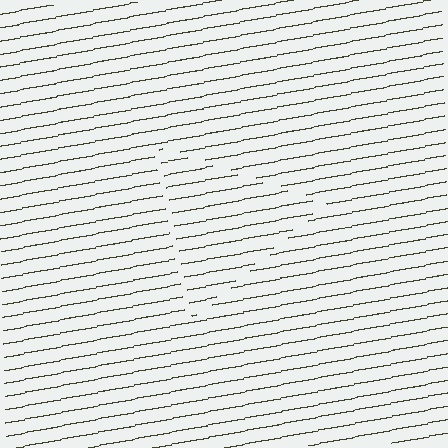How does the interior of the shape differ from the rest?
The interior of the shape contains the same grating, shifted by half a period — the contour is defined by the phase discontinuity where line-ends from the inner and outer gratings abut.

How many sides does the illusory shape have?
3 sides — the line-ends trace a triangle.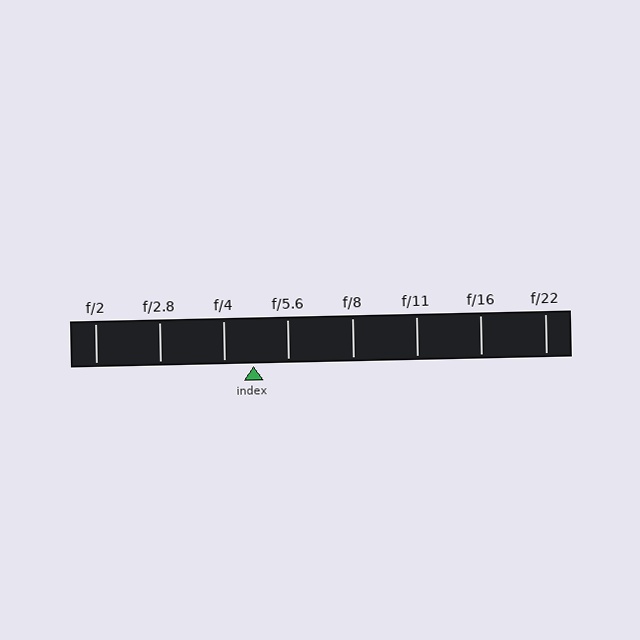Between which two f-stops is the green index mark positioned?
The index mark is between f/4 and f/5.6.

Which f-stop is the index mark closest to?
The index mark is closest to f/4.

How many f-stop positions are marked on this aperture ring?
There are 8 f-stop positions marked.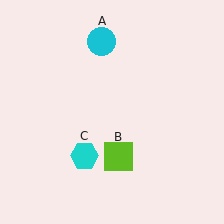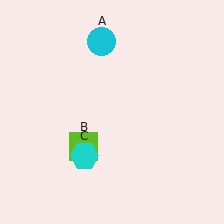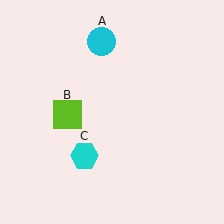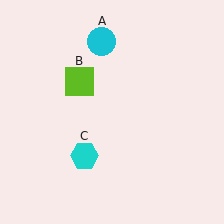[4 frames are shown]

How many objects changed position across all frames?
1 object changed position: lime square (object B).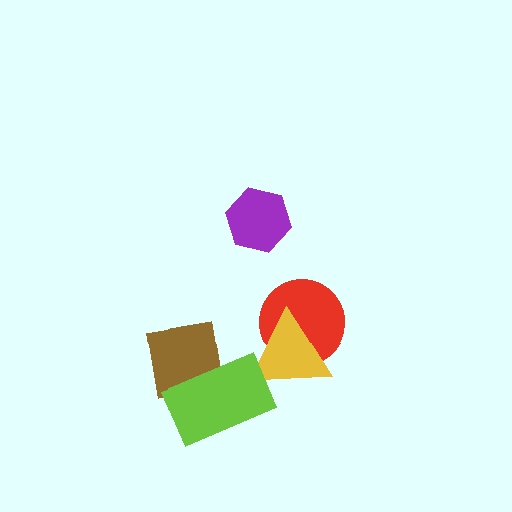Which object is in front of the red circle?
The yellow triangle is in front of the red circle.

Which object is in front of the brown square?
The lime rectangle is in front of the brown square.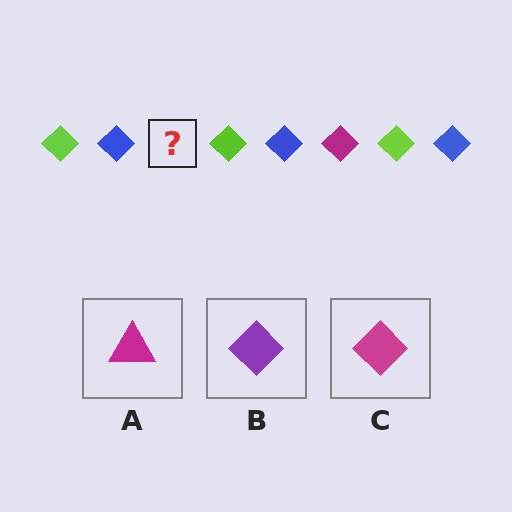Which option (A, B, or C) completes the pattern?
C.